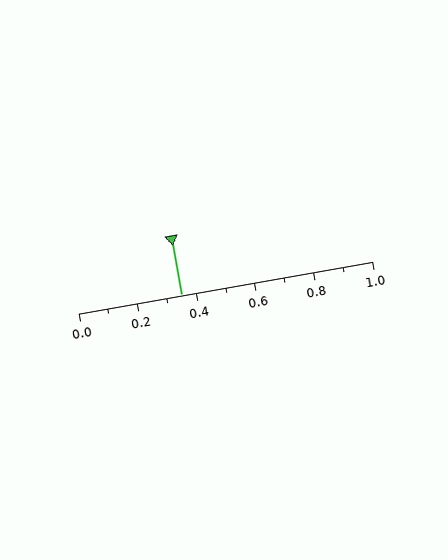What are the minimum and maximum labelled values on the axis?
The axis runs from 0.0 to 1.0.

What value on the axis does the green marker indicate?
The marker indicates approximately 0.35.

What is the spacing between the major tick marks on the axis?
The major ticks are spaced 0.2 apart.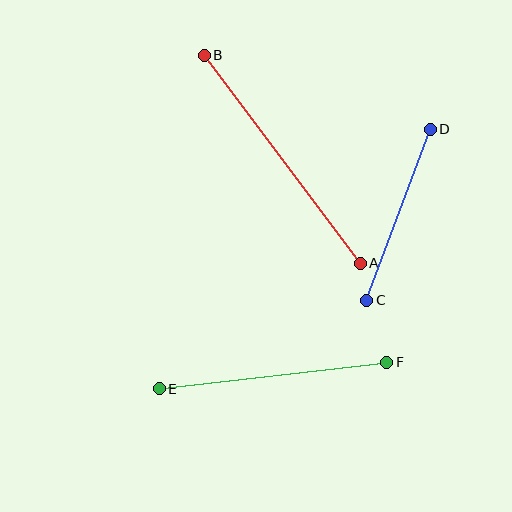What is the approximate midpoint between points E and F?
The midpoint is at approximately (273, 376) pixels.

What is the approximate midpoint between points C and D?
The midpoint is at approximately (399, 215) pixels.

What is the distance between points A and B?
The distance is approximately 260 pixels.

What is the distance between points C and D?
The distance is approximately 182 pixels.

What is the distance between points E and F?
The distance is approximately 229 pixels.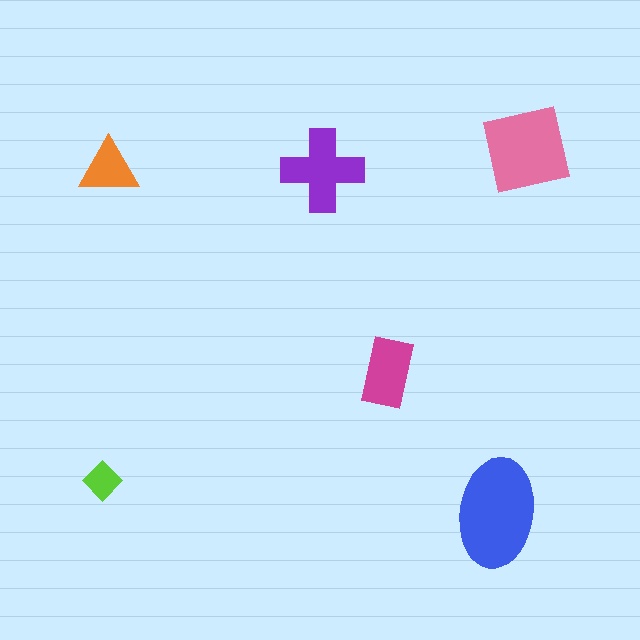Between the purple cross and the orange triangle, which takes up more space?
The purple cross.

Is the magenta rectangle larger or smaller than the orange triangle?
Larger.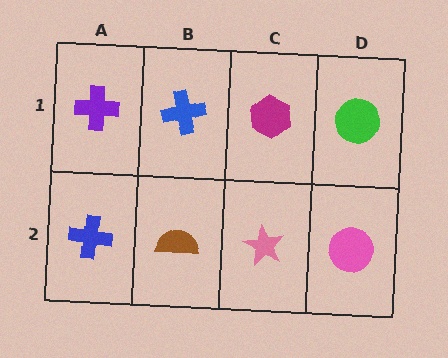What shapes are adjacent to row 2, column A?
A purple cross (row 1, column A), a brown semicircle (row 2, column B).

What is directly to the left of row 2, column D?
A pink star.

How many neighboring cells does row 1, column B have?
3.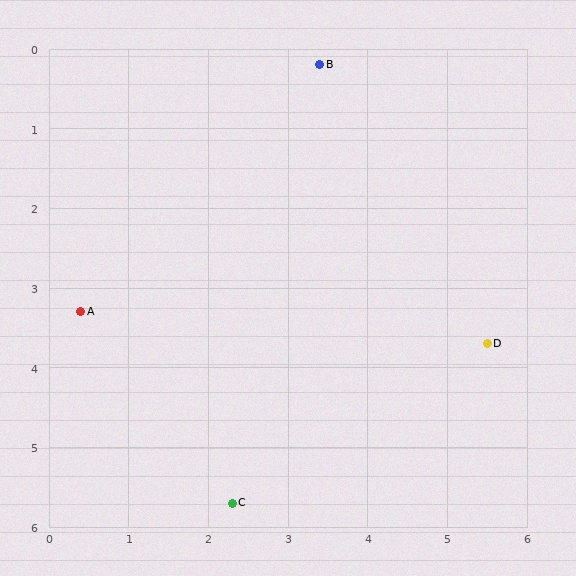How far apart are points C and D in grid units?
Points C and D are about 3.8 grid units apart.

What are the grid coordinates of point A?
Point A is at approximately (0.4, 3.3).